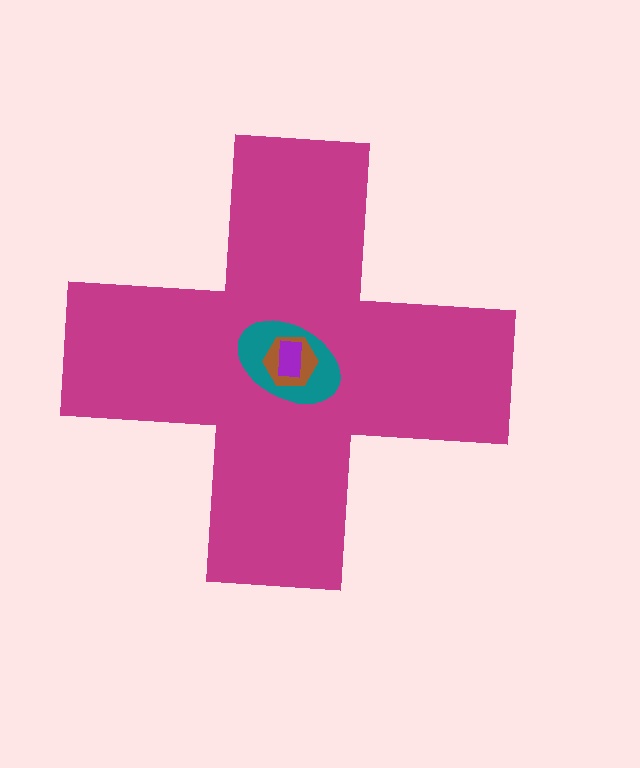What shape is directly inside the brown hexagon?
The purple rectangle.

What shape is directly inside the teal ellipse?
The brown hexagon.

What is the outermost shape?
The magenta cross.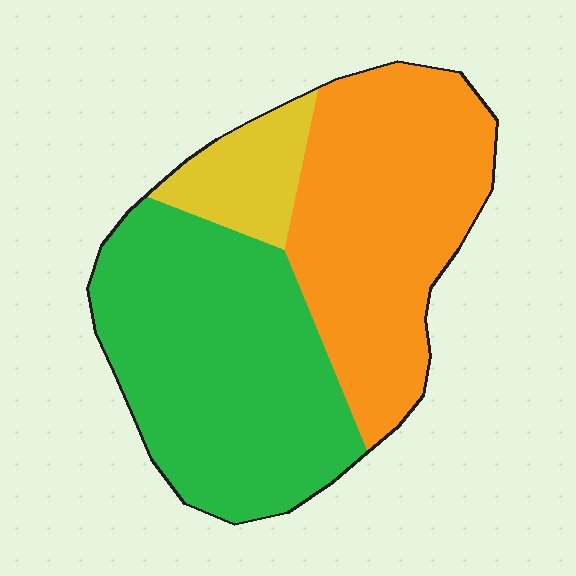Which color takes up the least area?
Yellow, at roughly 10%.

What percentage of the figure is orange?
Orange takes up about two fifths (2/5) of the figure.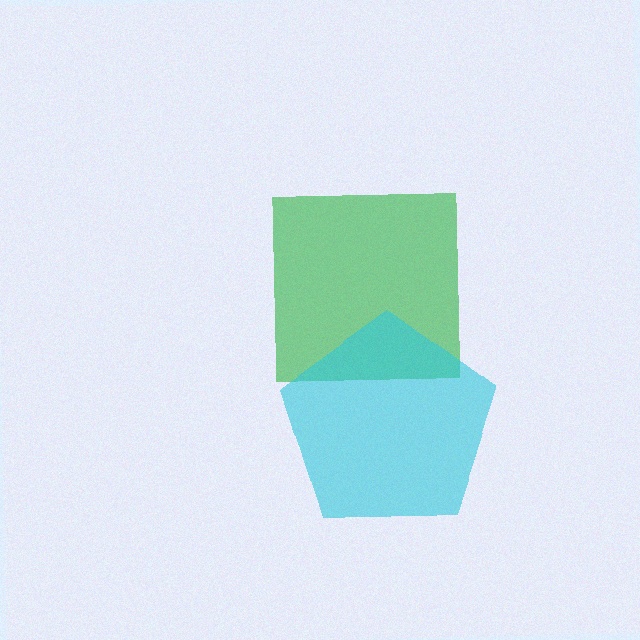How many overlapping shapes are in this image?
There are 2 overlapping shapes in the image.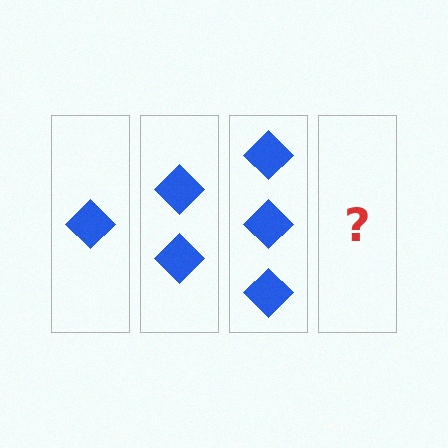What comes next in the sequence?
The next element should be 4 diamonds.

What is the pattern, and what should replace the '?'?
The pattern is that each step adds one more diamond. The '?' should be 4 diamonds.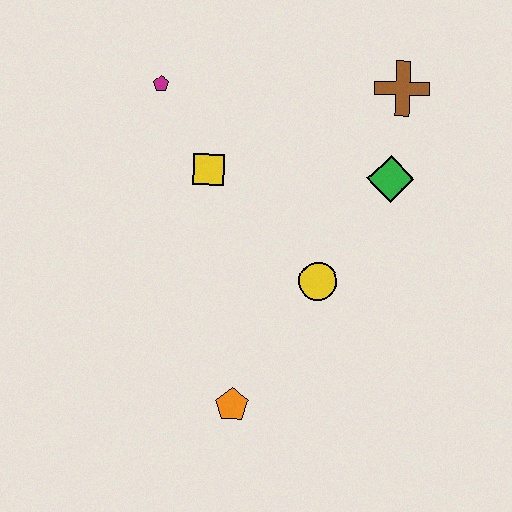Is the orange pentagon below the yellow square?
Yes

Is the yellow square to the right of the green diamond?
No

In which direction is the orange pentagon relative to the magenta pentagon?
The orange pentagon is below the magenta pentagon.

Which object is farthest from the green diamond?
The orange pentagon is farthest from the green diamond.